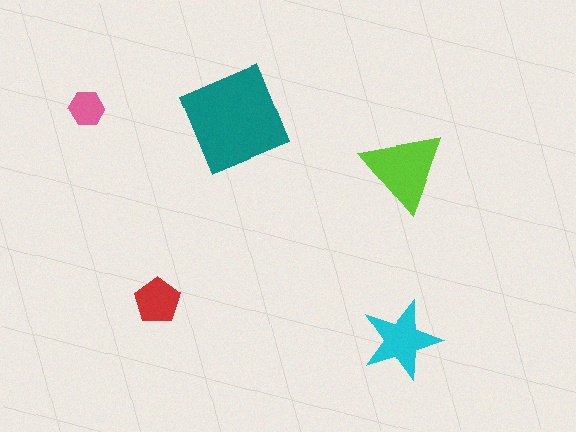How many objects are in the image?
There are 5 objects in the image.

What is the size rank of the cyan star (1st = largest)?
3rd.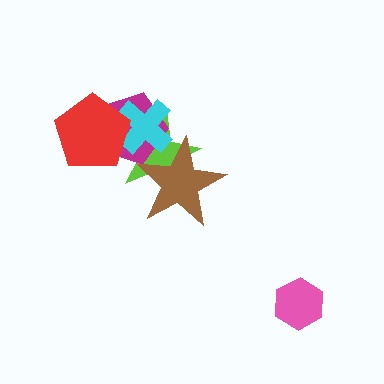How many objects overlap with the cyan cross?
4 objects overlap with the cyan cross.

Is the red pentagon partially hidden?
No, no other shape covers it.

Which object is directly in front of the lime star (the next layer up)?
The magenta pentagon is directly in front of the lime star.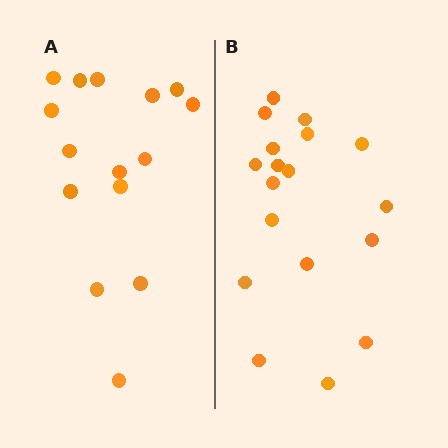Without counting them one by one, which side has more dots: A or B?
Region B (the right region) has more dots.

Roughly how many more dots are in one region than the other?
Region B has just a few more — roughly 2 or 3 more dots than region A.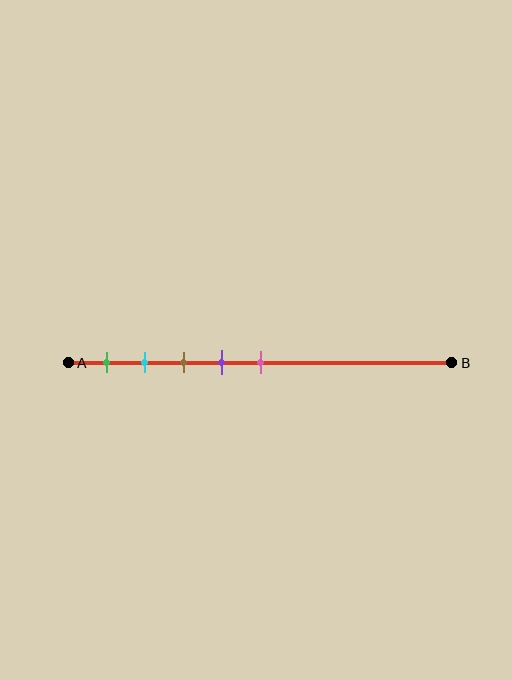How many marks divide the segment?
There are 5 marks dividing the segment.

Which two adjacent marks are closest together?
The cyan and brown marks are the closest adjacent pair.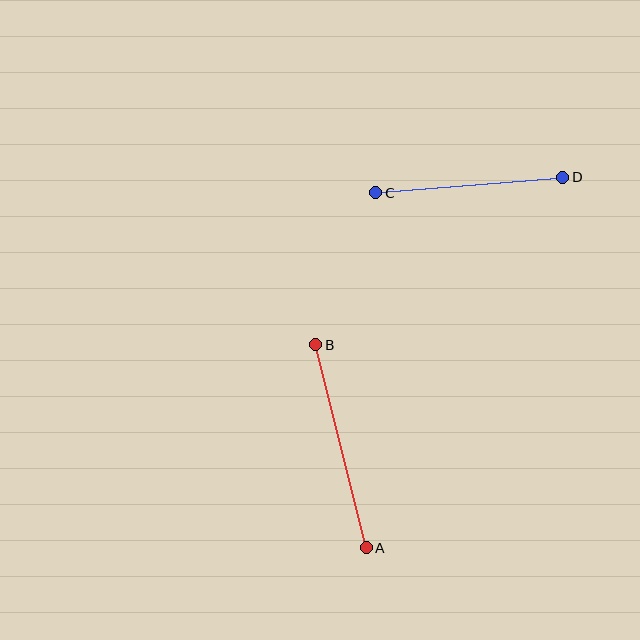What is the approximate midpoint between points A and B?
The midpoint is at approximately (341, 446) pixels.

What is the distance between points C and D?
The distance is approximately 187 pixels.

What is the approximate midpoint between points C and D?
The midpoint is at approximately (469, 185) pixels.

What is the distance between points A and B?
The distance is approximately 209 pixels.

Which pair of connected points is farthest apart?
Points A and B are farthest apart.